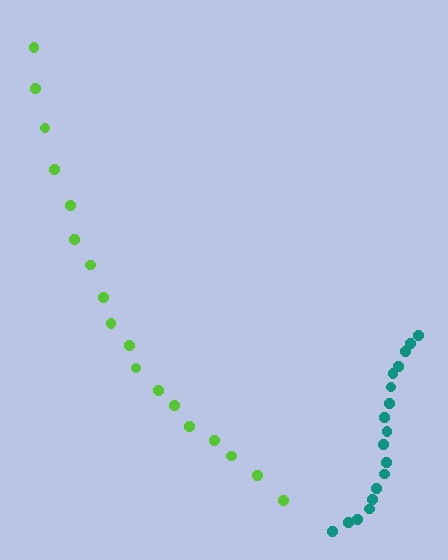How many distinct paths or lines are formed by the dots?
There are 2 distinct paths.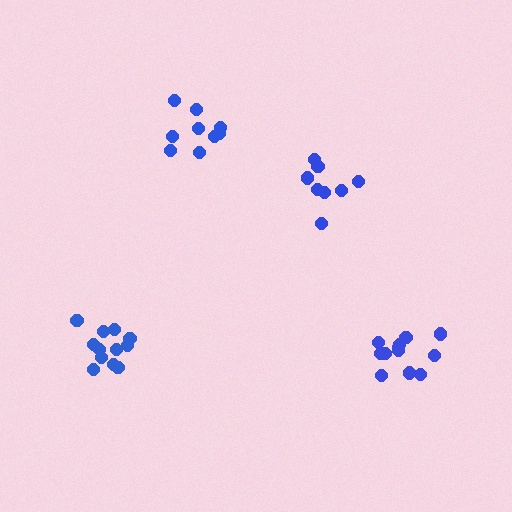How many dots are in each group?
Group 1: 12 dots, Group 2: 12 dots, Group 3: 9 dots, Group 4: 9 dots (42 total).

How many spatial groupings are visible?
There are 4 spatial groupings.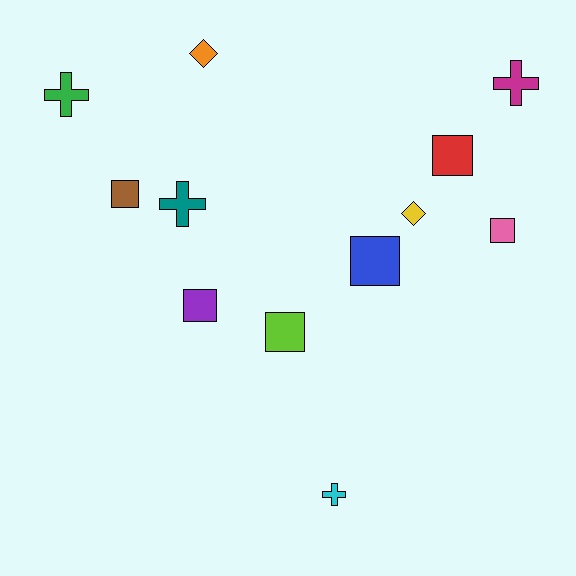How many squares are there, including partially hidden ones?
There are 6 squares.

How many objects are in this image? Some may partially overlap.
There are 12 objects.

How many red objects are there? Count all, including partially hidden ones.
There is 1 red object.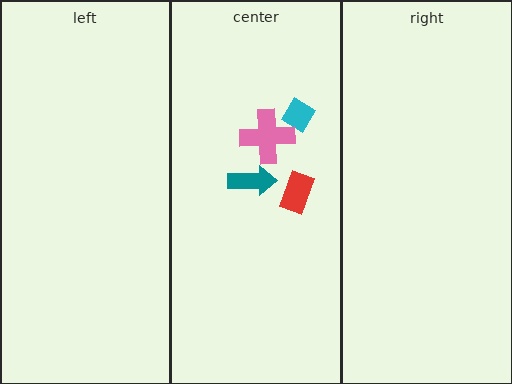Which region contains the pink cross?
The center region.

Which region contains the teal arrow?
The center region.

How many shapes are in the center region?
4.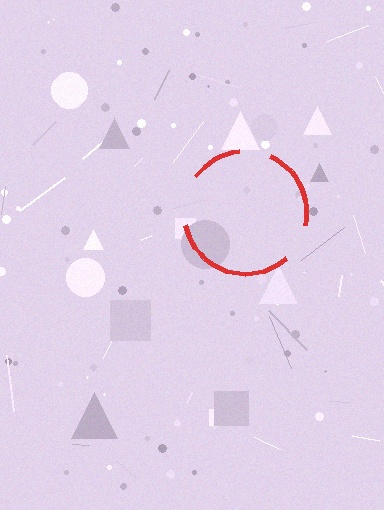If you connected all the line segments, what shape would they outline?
They would outline a circle.